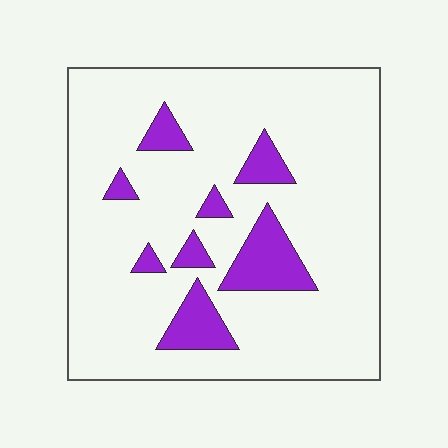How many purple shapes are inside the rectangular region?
8.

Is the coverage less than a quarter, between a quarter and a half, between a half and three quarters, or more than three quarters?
Less than a quarter.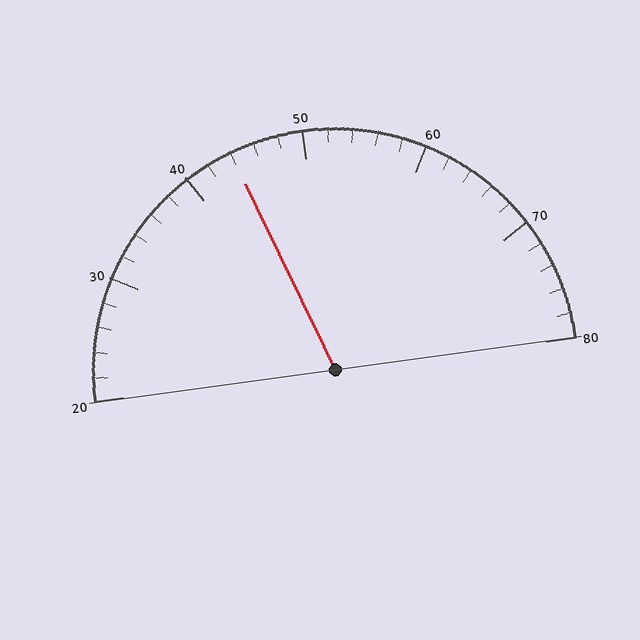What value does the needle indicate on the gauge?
The needle indicates approximately 44.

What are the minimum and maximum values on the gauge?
The gauge ranges from 20 to 80.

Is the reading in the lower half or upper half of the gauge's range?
The reading is in the lower half of the range (20 to 80).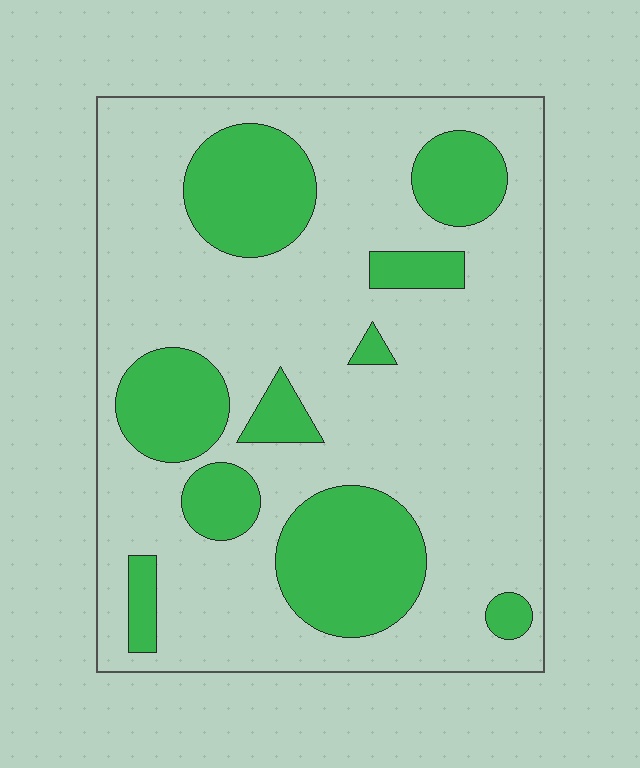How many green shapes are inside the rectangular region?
10.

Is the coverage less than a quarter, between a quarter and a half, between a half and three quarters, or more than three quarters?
Between a quarter and a half.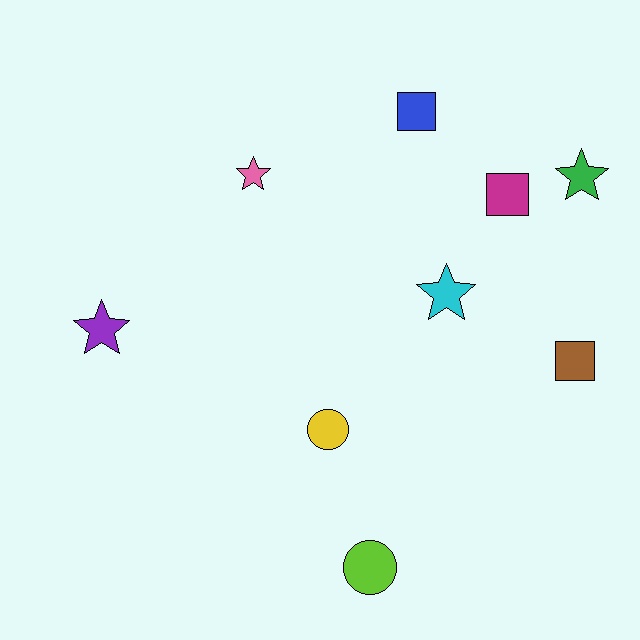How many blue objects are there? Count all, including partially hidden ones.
There is 1 blue object.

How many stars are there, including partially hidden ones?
There are 4 stars.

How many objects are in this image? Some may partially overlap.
There are 9 objects.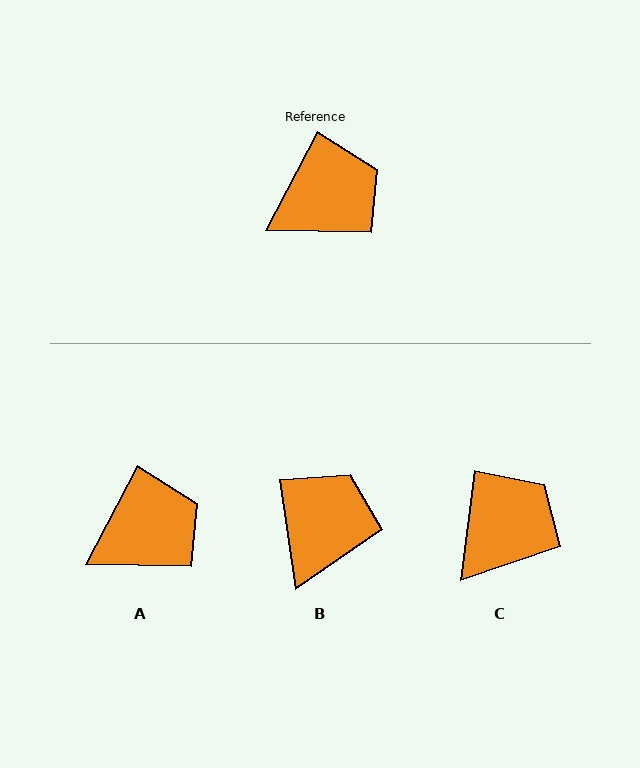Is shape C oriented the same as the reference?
No, it is off by about 20 degrees.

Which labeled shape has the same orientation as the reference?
A.